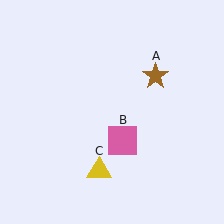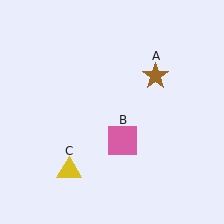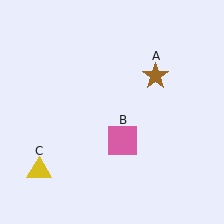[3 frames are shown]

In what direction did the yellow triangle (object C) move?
The yellow triangle (object C) moved left.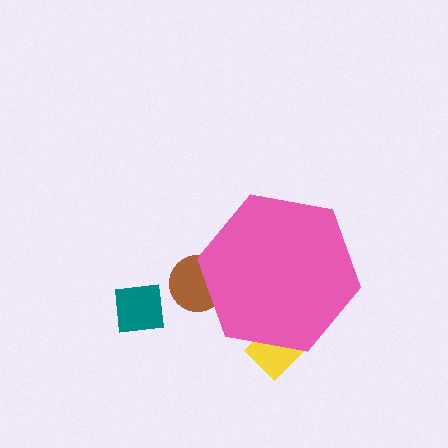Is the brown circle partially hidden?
Yes, the brown circle is partially hidden behind the pink hexagon.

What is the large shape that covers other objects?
A pink hexagon.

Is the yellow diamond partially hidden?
Yes, the yellow diamond is partially hidden behind the pink hexagon.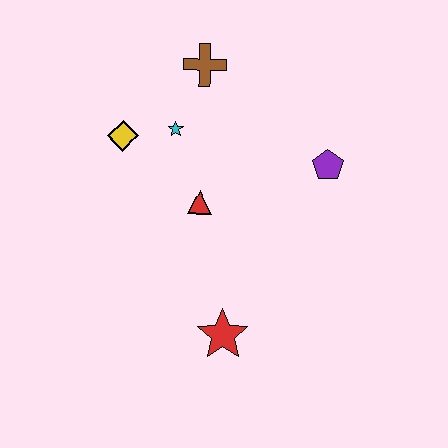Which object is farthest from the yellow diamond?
The red star is farthest from the yellow diamond.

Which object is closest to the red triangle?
The cyan star is closest to the red triangle.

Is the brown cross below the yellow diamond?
No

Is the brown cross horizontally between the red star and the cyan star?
Yes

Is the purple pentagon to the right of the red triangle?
Yes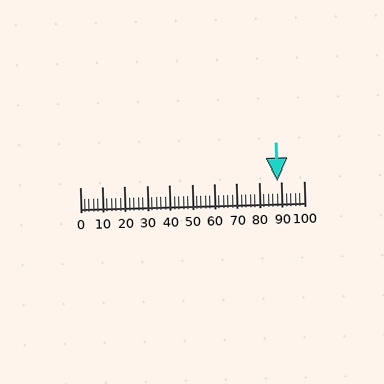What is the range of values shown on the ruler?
The ruler shows values from 0 to 100.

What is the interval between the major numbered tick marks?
The major tick marks are spaced 10 units apart.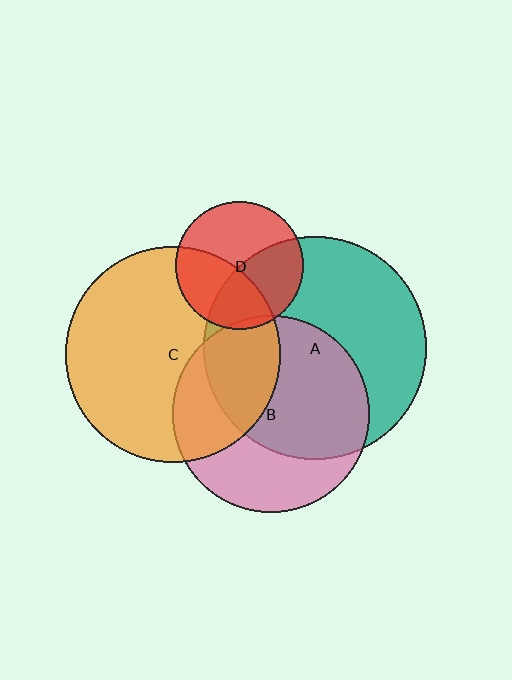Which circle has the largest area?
Circle A (teal).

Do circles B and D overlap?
Yes.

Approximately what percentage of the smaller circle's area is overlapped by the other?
Approximately 5%.